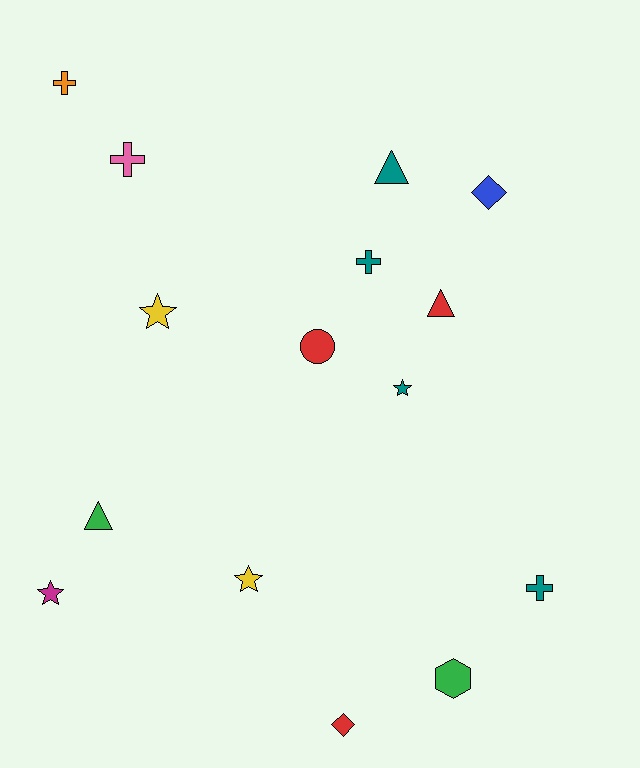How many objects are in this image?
There are 15 objects.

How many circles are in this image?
There is 1 circle.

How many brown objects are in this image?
There are no brown objects.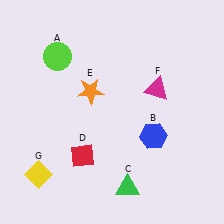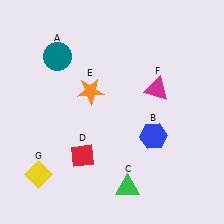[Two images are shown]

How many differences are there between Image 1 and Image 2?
There is 1 difference between the two images.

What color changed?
The circle (A) changed from lime in Image 1 to teal in Image 2.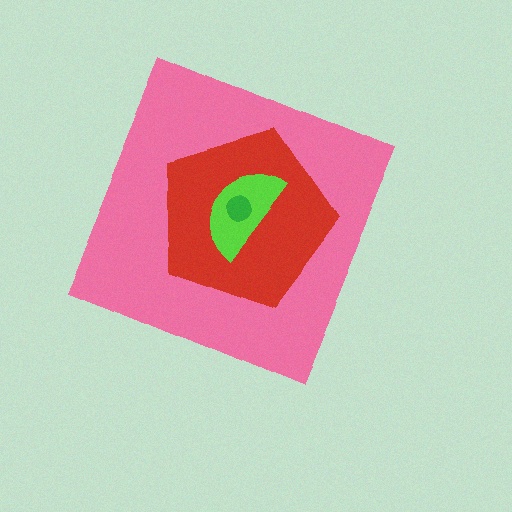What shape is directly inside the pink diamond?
The red pentagon.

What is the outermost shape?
The pink diamond.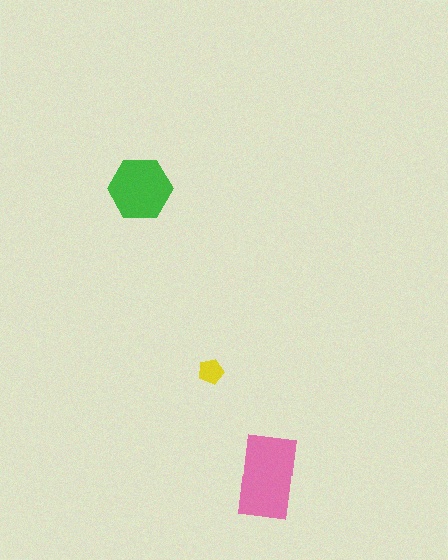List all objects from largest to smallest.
The pink rectangle, the green hexagon, the yellow pentagon.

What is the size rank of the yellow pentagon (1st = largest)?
3rd.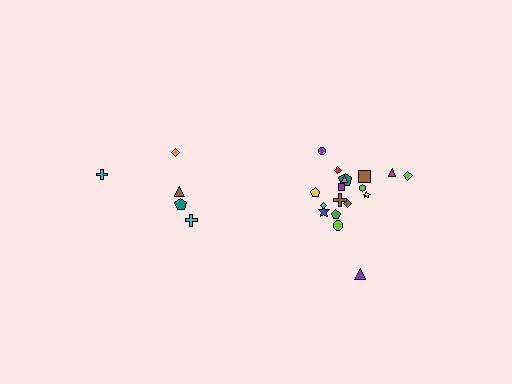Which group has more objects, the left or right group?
The right group.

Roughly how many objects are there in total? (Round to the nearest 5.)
Roughly 25 objects in total.